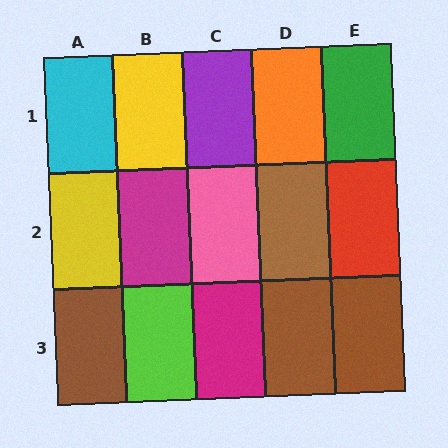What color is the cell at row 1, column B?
Yellow.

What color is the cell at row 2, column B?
Magenta.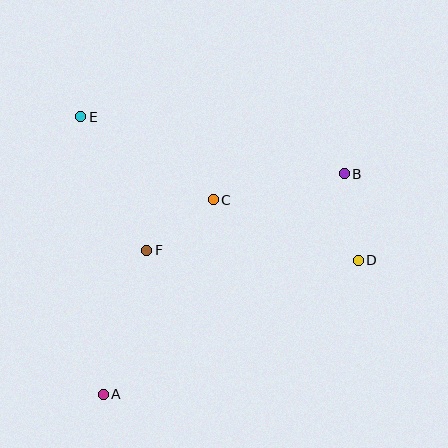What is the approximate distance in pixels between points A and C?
The distance between A and C is approximately 223 pixels.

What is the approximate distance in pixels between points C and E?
The distance between C and E is approximately 157 pixels.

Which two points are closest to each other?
Points C and F are closest to each other.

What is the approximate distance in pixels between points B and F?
The distance between B and F is approximately 212 pixels.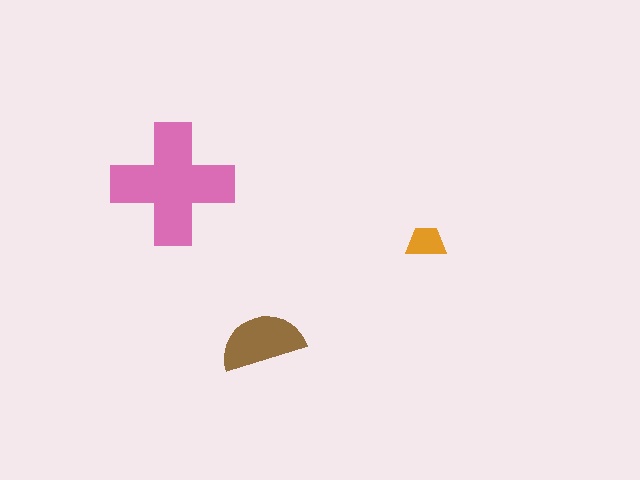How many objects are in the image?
There are 3 objects in the image.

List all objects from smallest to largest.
The orange trapezoid, the brown semicircle, the pink cross.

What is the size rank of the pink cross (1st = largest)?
1st.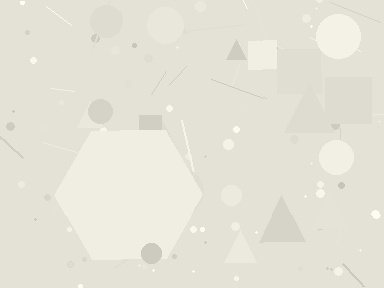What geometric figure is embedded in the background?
A hexagon is embedded in the background.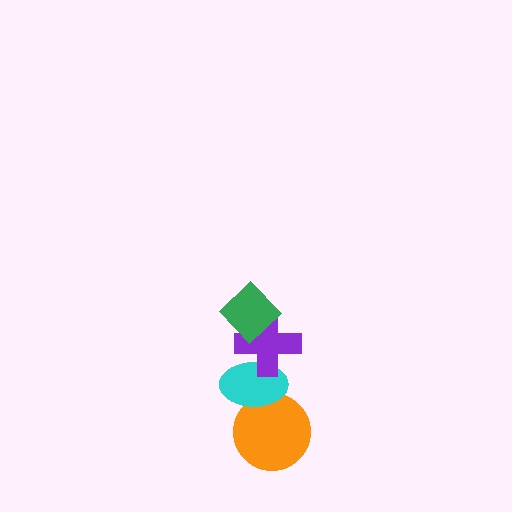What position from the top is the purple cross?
The purple cross is 2nd from the top.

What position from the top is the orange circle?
The orange circle is 4th from the top.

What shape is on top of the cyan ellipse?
The purple cross is on top of the cyan ellipse.